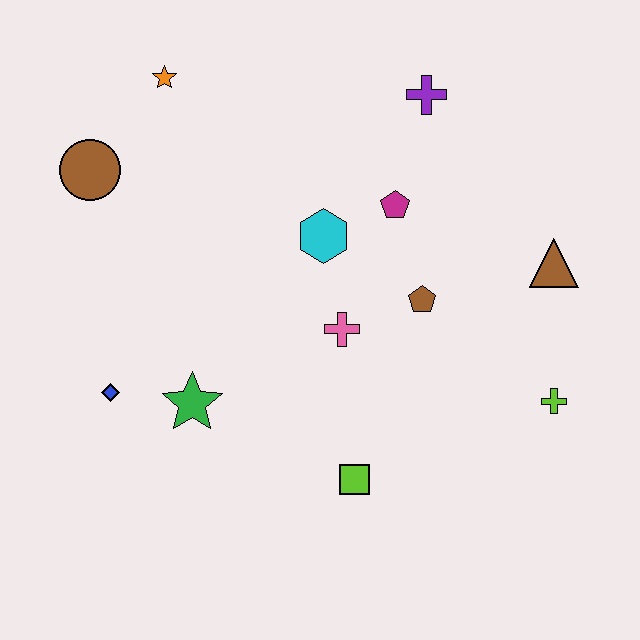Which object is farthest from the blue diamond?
The brown triangle is farthest from the blue diamond.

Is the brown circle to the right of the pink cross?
No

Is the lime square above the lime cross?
No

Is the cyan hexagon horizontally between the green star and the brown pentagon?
Yes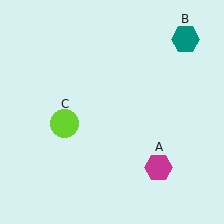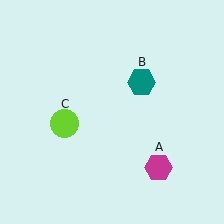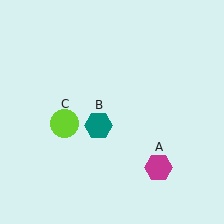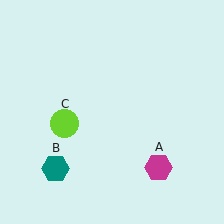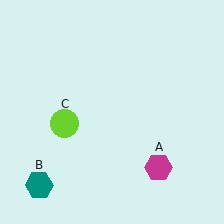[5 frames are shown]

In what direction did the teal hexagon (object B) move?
The teal hexagon (object B) moved down and to the left.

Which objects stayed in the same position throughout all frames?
Magenta hexagon (object A) and lime circle (object C) remained stationary.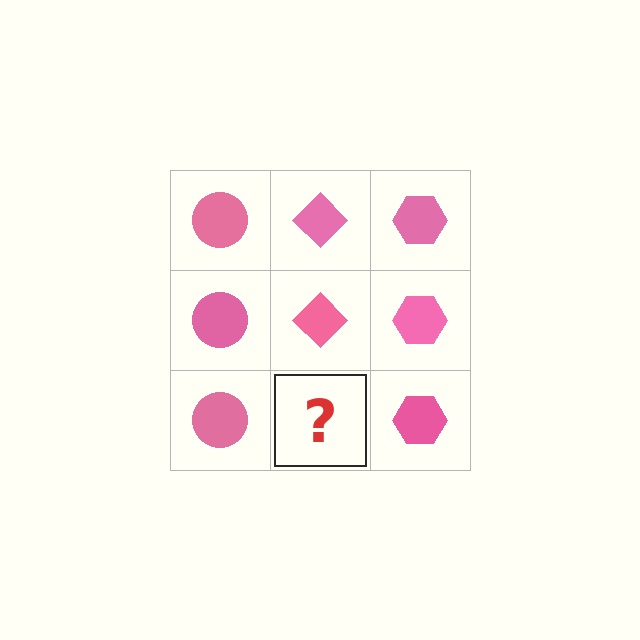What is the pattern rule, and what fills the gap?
The rule is that each column has a consistent shape. The gap should be filled with a pink diamond.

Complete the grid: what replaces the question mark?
The question mark should be replaced with a pink diamond.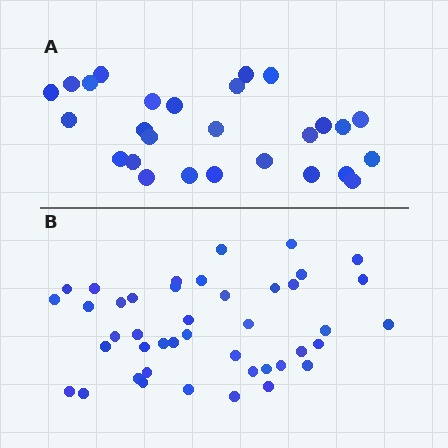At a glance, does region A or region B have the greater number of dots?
Region B (the bottom region) has more dots.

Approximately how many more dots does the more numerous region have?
Region B has approximately 15 more dots than region A.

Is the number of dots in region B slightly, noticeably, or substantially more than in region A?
Region B has substantially more. The ratio is roughly 1.6 to 1.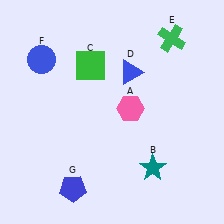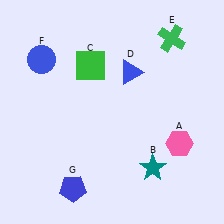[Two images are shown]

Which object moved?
The pink hexagon (A) moved right.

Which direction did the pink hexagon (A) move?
The pink hexagon (A) moved right.